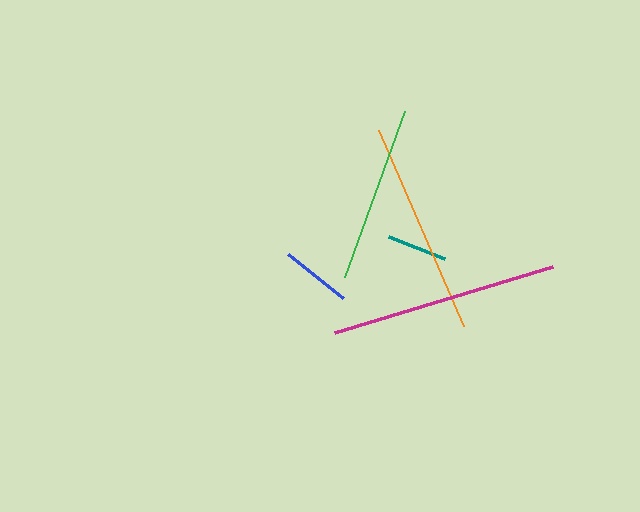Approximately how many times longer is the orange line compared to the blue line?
The orange line is approximately 3.0 times the length of the blue line.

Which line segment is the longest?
The magenta line is the longest at approximately 228 pixels.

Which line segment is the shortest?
The teal line is the shortest at approximately 60 pixels.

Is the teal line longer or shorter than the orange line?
The orange line is longer than the teal line.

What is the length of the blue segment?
The blue segment is approximately 71 pixels long.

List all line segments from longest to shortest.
From longest to shortest: magenta, orange, green, blue, teal.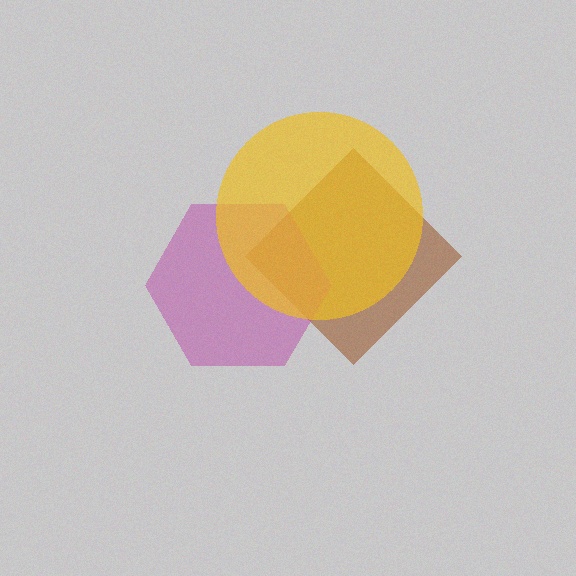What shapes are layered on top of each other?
The layered shapes are: a brown diamond, a magenta hexagon, a yellow circle.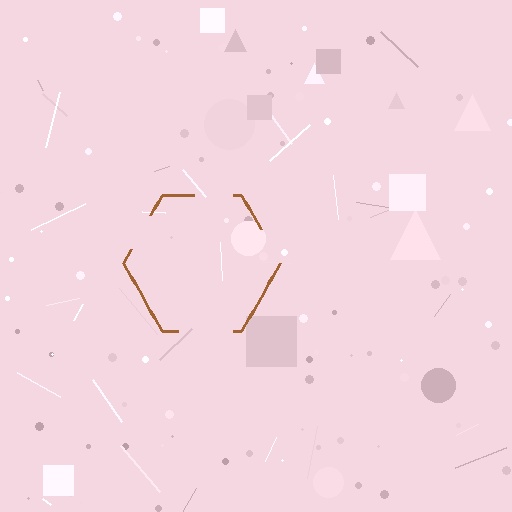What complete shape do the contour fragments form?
The contour fragments form a hexagon.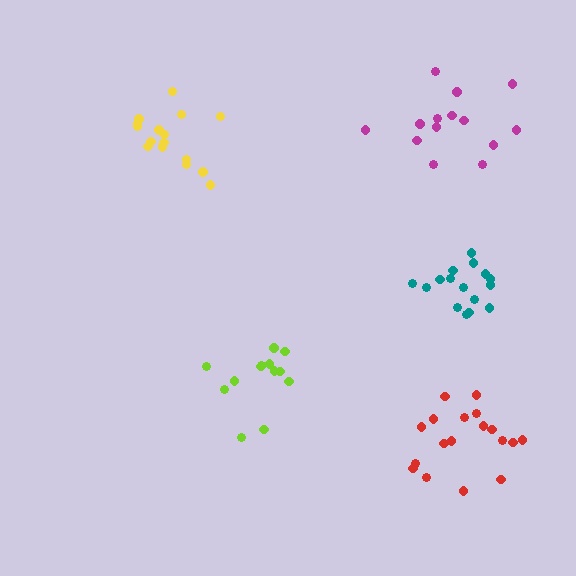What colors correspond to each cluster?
The clusters are colored: yellow, teal, lime, red, magenta.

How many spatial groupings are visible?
There are 5 spatial groupings.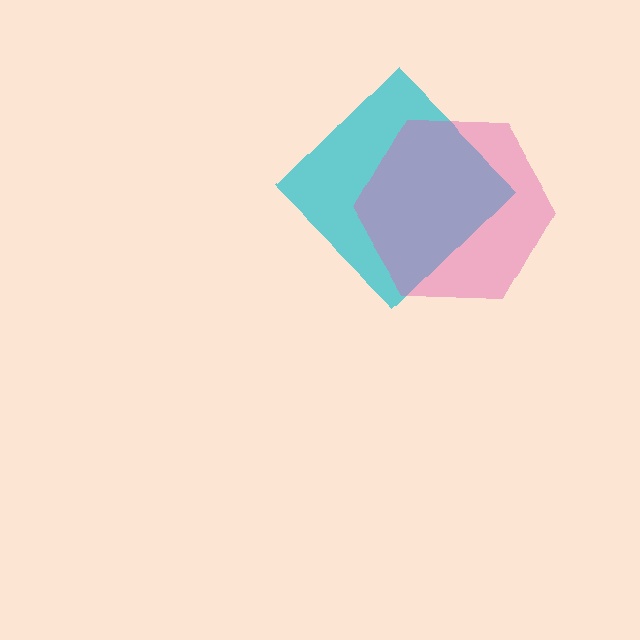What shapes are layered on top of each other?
The layered shapes are: a cyan diamond, a pink hexagon.